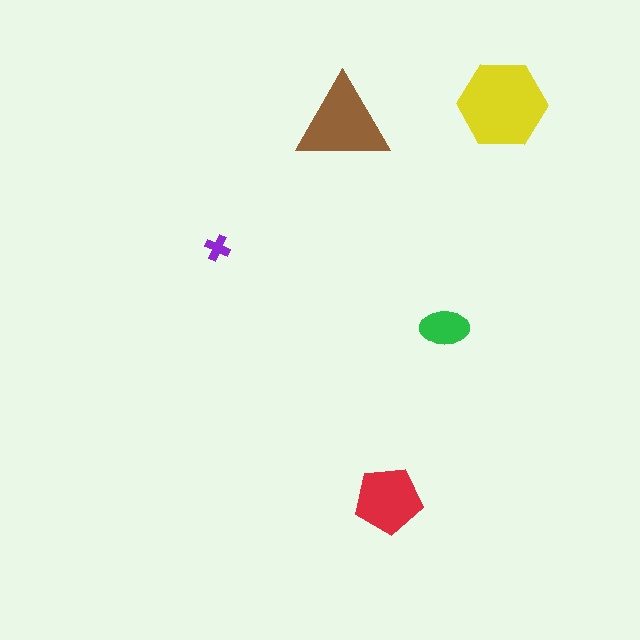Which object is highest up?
The yellow hexagon is topmost.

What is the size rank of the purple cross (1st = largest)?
5th.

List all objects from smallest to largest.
The purple cross, the green ellipse, the red pentagon, the brown triangle, the yellow hexagon.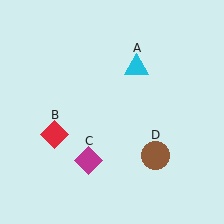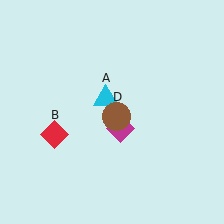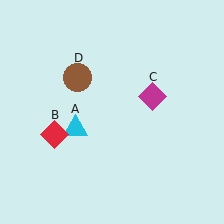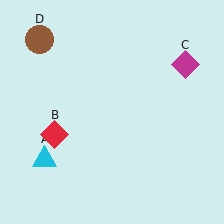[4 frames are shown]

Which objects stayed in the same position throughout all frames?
Red diamond (object B) remained stationary.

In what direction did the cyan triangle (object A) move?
The cyan triangle (object A) moved down and to the left.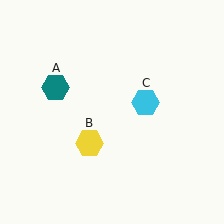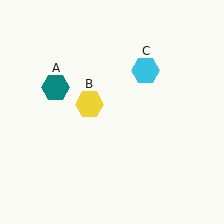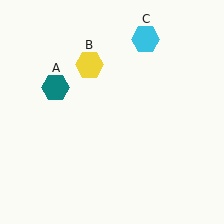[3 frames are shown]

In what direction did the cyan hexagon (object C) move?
The cyan hexagon (object C) moved up.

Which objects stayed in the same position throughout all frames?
Teal hexagon (object A) remained stationary.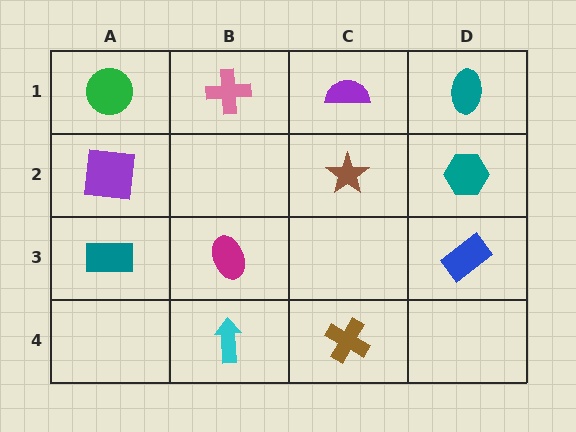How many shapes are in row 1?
4 shapes.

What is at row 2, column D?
A teal hexagon.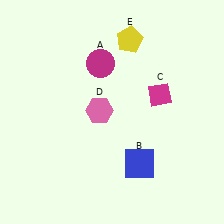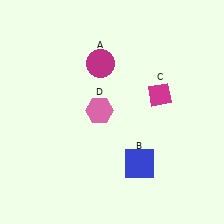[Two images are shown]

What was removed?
The yellow pentagon (E) was removed in Image 2.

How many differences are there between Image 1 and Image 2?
There is 1 difference between the two images.